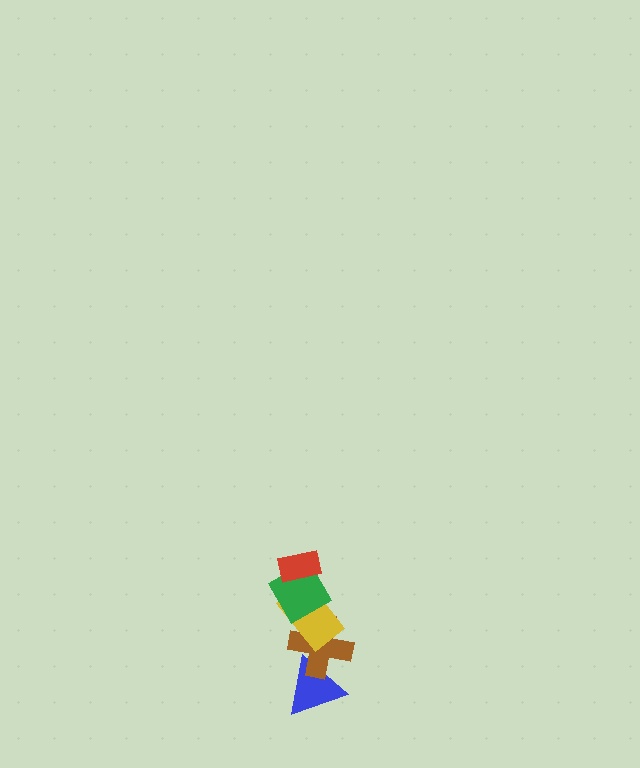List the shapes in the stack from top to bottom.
From top to bottom: the red rectangle, the green square, the yellow rectangle, the brown cross, the blue triangle.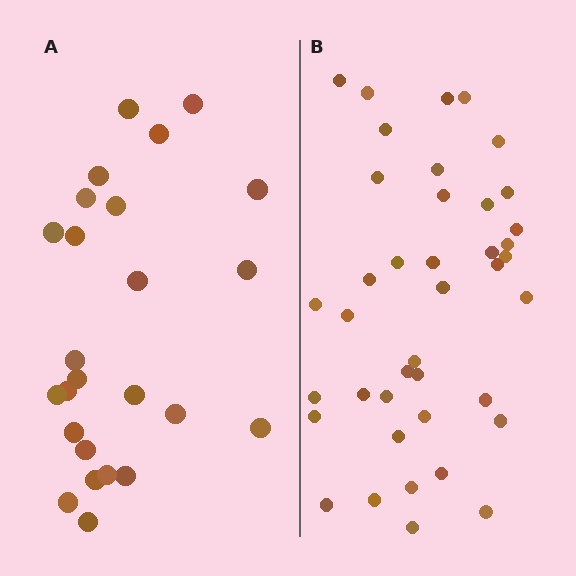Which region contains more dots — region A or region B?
Region B (the right region) has more dots.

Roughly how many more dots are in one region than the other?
Region B has approximately 15 more dots than region A.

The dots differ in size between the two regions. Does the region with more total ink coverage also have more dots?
No. Region A has more total ink coverage because its dots are larger, but region B actually contains more individual dots. Total area can be misleading — the number of items is what matters here.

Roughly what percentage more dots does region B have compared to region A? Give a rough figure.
About 60% more.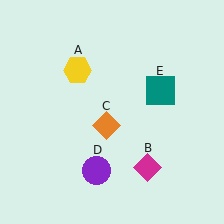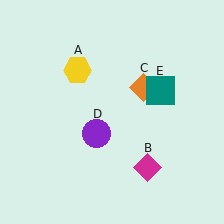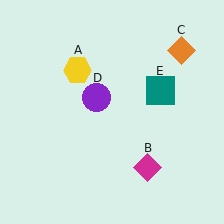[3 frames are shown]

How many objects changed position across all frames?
2 objects changed position: orange diamond (object C), purple circle (object D).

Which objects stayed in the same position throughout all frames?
Yellow hexagon (object A) and magenta diamond (object B) and teal square (object E) remained stationary.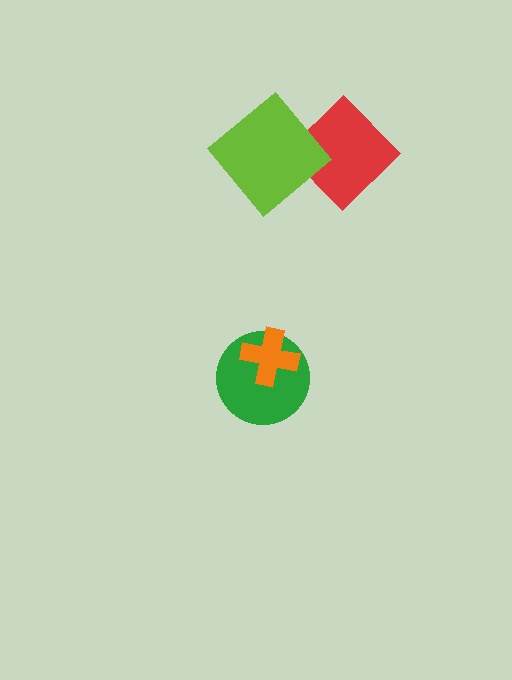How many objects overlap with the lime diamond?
1 object overlaps with the lime diamond.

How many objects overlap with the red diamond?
1 object overlaps with the red diamond.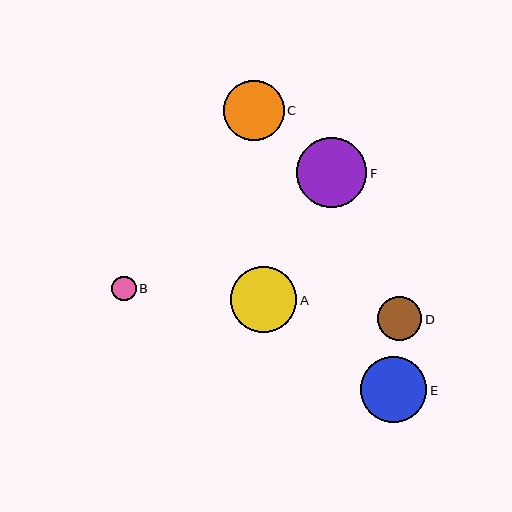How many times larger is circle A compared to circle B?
Circle A is approximately 2.7 times the size of circle B.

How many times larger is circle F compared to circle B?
Circle F is approximately 2.9 times the size of circle B.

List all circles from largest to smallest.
From largest to smallest: F, E, A, C, D, B.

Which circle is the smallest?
Circle B is the smallest with a size of approximately 24 pixels.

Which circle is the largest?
Circle F is the largest with a size of approximately 70 pixels.